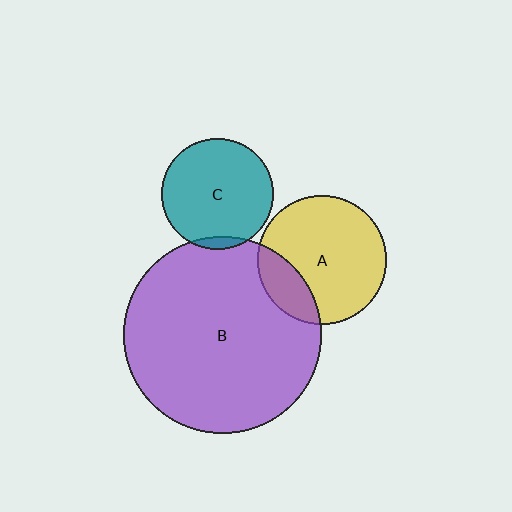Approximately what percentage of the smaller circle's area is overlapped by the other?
Approximately 5%.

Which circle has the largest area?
Circle B (purple).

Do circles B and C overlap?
Yes.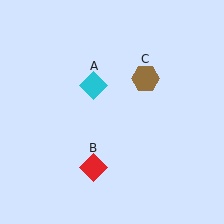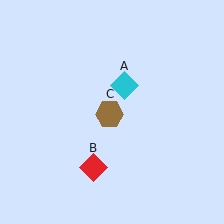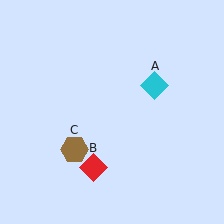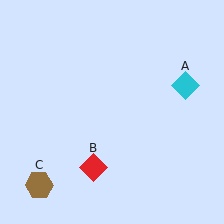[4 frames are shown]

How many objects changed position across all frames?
2 objects changed position: cyan diamond (object A), brown hexagon (object C).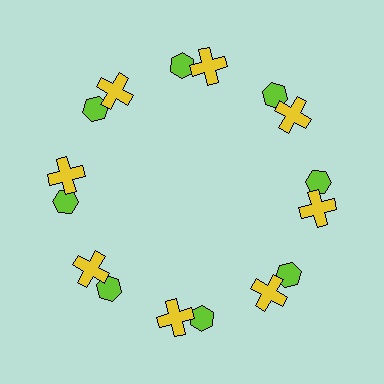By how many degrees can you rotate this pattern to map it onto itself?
The pattern maps onto itself every 45 degrees of rotation.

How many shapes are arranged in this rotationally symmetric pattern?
There are 16 shapes, arranged in 8 groups of 2.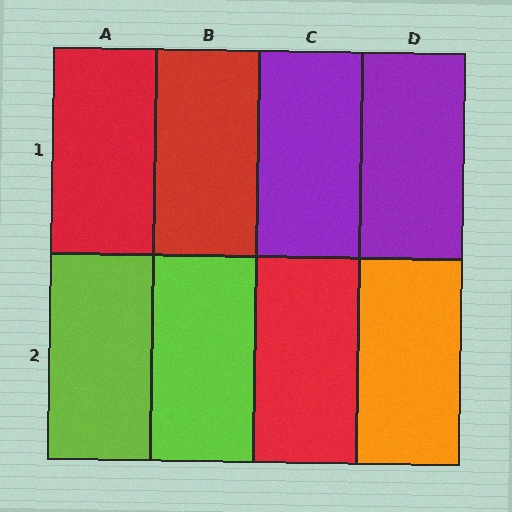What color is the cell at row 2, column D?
Orange.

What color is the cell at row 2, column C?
Red.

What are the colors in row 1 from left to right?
Red, red, purple, purple.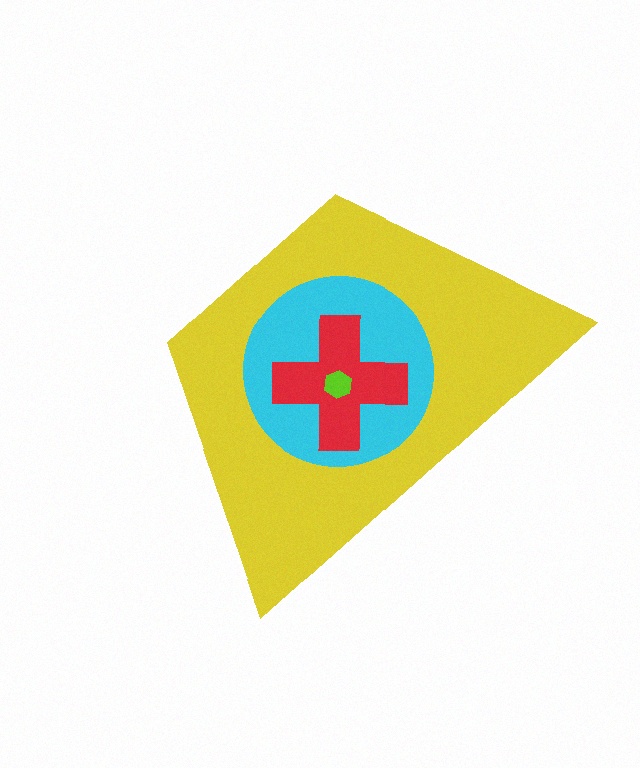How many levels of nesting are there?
4.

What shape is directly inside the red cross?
The lime hexagon.